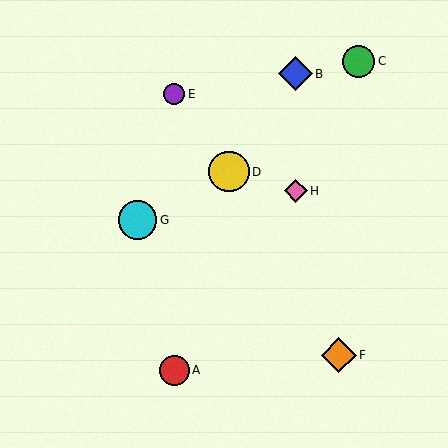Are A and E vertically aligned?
Yes, both are at x≈174.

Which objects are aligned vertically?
Objects A, E are aligned vertically.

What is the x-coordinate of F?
Object F is at x≈339.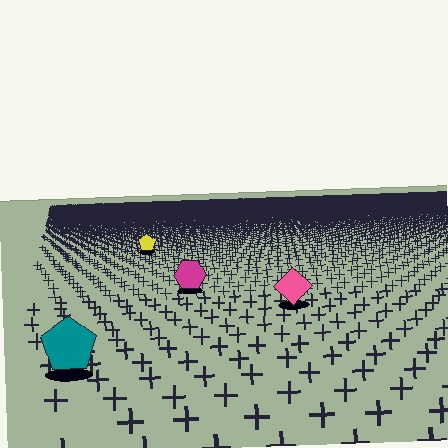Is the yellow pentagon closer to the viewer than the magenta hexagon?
No. The magenta hexagon is closer — you can tell from the texture gradient: the ground texture is coarser near it.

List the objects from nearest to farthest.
From nearest to farthest: the teal pentagon, the pink diamond, the magenta hexagon, the yellow pentagon.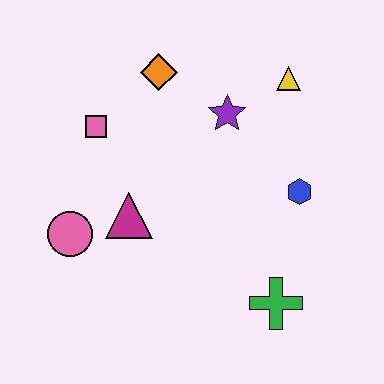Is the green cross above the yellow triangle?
No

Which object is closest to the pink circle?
The magenta triangle is closest to the pink circle.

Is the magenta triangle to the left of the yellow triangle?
Yes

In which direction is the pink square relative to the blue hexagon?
The pink square is to the left of the blue hexagon.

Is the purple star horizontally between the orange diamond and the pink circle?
No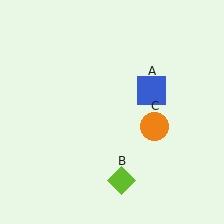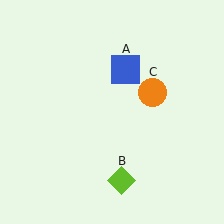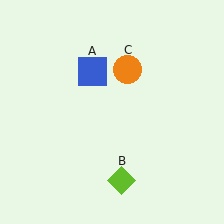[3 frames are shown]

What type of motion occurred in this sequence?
The blue square (object A), orange circle (object C) rotated counterclockwise around the center of the scene.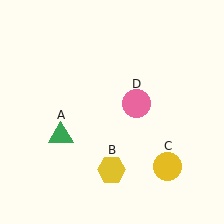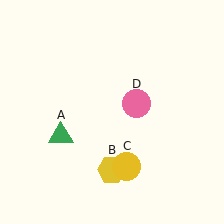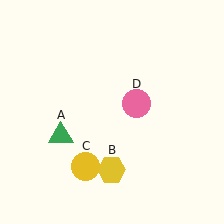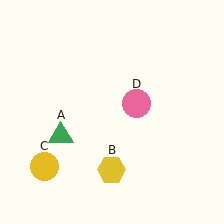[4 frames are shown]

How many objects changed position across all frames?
1 object changed position: yellow circle (object C).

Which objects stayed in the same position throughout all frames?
Green triangle (object A) and yellow hexagon (object B) and pink circle (object D) remained stationary.